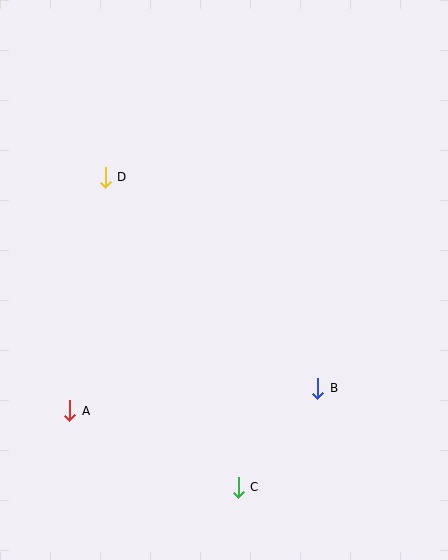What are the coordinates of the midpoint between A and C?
The midpoint between A and C is at (154, 449).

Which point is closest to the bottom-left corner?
Point A is closest to the bottom-left corner.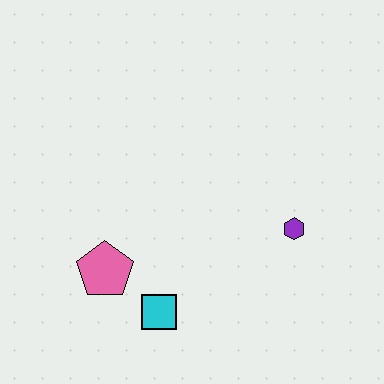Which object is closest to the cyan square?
The pink pentagon is closest to the cyan square.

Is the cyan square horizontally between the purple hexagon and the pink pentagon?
Yes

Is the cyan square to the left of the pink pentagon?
No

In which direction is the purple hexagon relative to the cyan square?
The purple hexagon is to the right of the cyan square.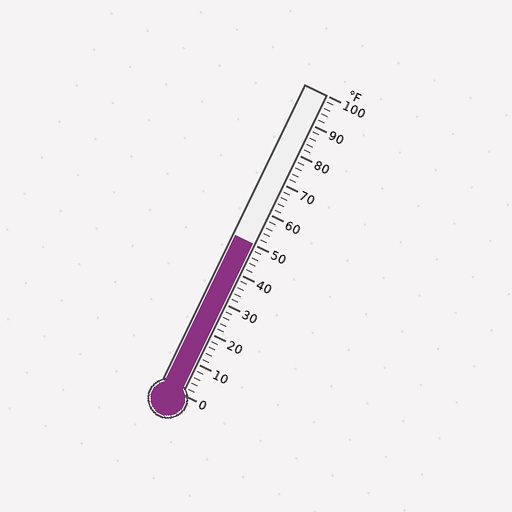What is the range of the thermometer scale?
The thermometer scale ranges from 0°F to 100°F.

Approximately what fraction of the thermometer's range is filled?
The thermometer is filled to approximately 50% of its range.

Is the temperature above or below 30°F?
The temperature is above 30°F.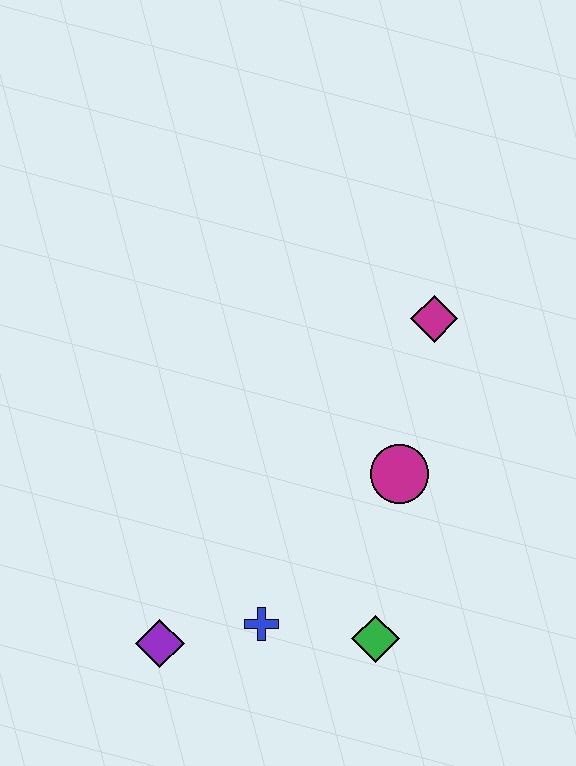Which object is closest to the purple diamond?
The blue cross is closest to the purple diamond.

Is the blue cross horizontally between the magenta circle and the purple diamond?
Yes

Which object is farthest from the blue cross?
The magenta diamond is farthest from the blue cross.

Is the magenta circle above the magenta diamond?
No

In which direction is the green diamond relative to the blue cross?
The green diamond is to the right of the blue cross.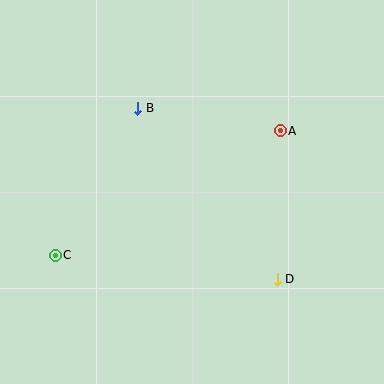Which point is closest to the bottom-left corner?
Point C is closest to the bottom-left corner.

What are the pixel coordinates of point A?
Point A is at (280, 131).